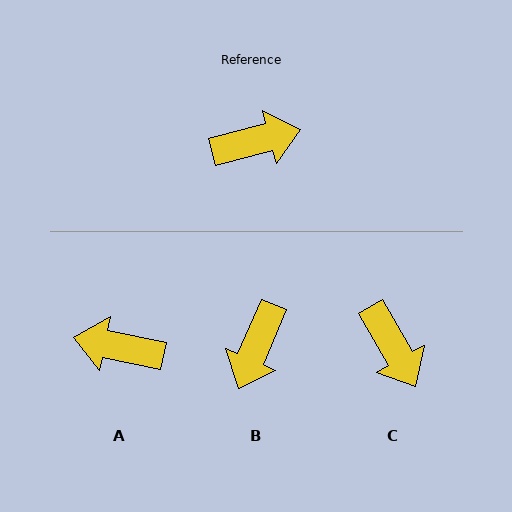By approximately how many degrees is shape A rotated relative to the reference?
Approximately 154 degrees counter-clockwise.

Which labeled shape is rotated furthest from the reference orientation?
A, about 154 degrees away.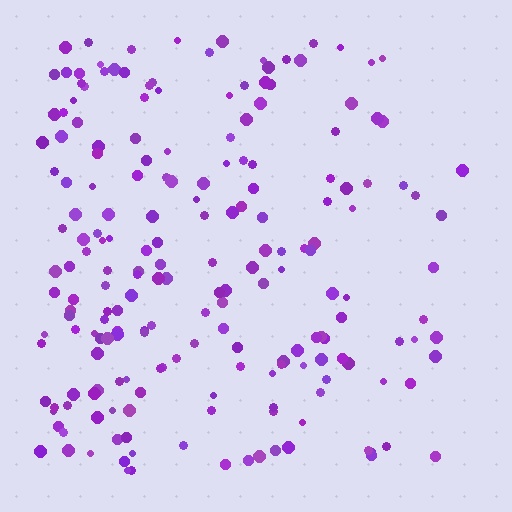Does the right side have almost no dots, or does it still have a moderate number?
Still a moderate number, just noticeably fewer than the left.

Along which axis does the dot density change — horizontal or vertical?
Horizontal.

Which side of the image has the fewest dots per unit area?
The right.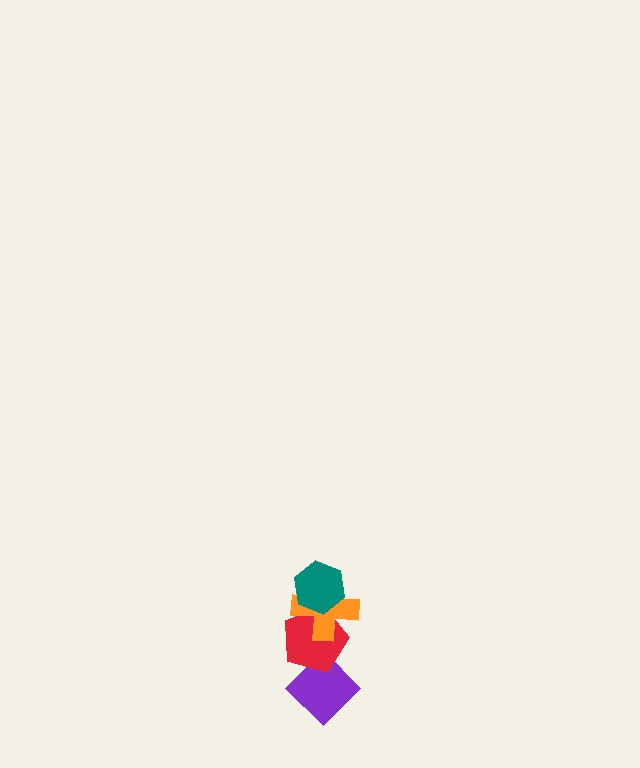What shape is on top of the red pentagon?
The orange cross is on top of the red pentagon.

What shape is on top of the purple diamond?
The red pentagon is on top of the purple diamond.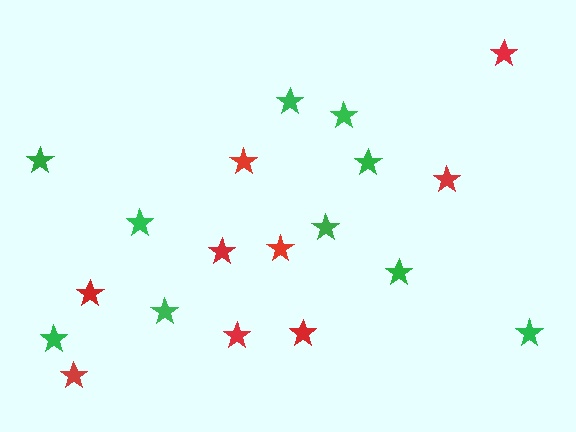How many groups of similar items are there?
There are 2 groups: one group of red stars (9) and one group of green stars (10).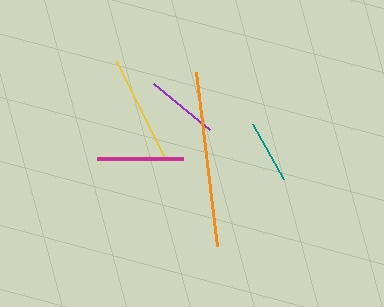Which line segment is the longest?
The orange line is the longest at approximately 175 pixels.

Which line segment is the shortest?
The teal line is the shortest at approximately 64 pixels.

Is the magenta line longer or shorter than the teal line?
The magenta line is longer than the teal line.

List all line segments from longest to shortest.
From longest to shortest: orange, yellow, magenta, purple, teal.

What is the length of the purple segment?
The purple segment is approximately 73 pixels long.